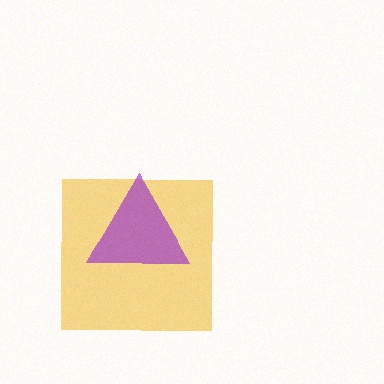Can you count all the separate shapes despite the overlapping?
Yes, there are 2 separate shapes.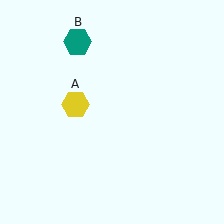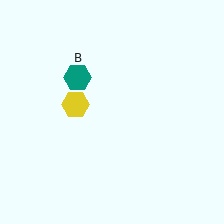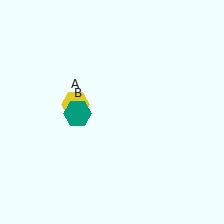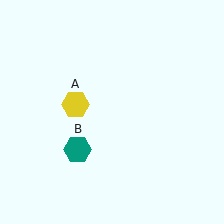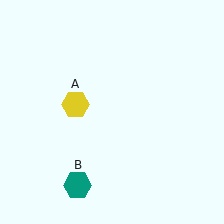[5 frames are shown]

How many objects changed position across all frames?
1 object changed position: teal hexagon (object B).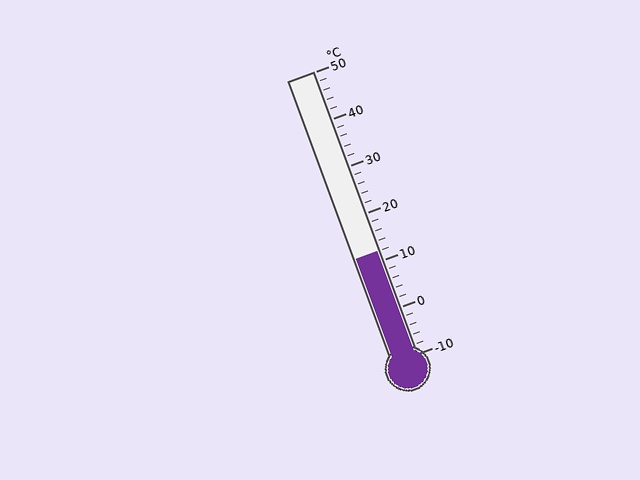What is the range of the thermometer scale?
The thermometer scale ranges from -10°C to 50°C.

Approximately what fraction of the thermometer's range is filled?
The thermometer is filled to approximately 35% of its range.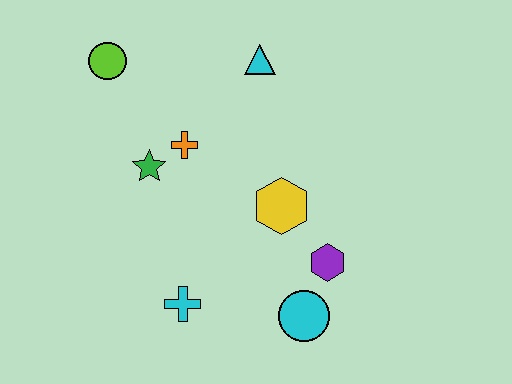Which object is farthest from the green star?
The cyan circle is farthest from the green star.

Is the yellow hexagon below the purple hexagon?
No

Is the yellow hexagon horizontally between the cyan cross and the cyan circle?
Yes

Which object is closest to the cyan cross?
The cyan circle is closest to the cyan cross.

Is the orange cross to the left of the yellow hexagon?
Yes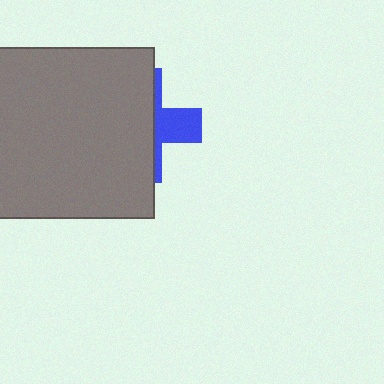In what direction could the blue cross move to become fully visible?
The blue cross could move right. That would shift it out from behind the gray rectangle entirely.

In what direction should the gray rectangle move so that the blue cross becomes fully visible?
The gray rectangle should move left. That is the shortest direction to clear the overlap and leave the blue cross fully visible.